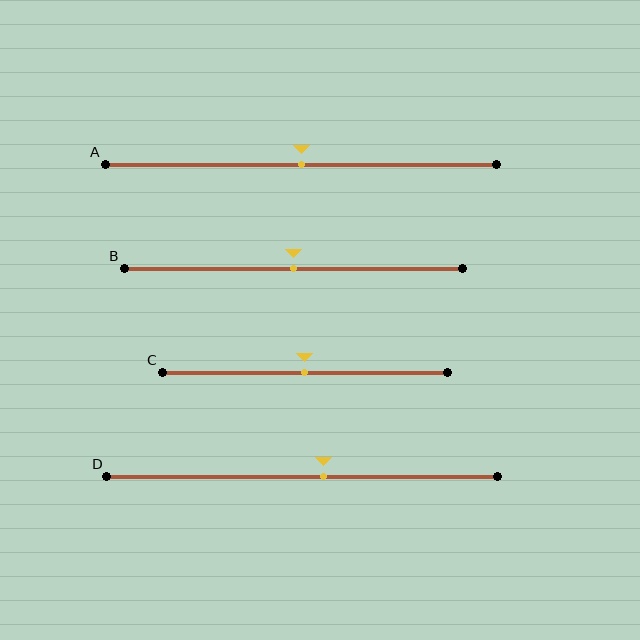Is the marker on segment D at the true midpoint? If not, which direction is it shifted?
No, the marker on segment D is shifted to the right by about 5% of the segment length.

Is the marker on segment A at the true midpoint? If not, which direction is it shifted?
Yes, the marker on segment A is at the true midpoint.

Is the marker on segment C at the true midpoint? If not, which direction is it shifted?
Yes, the marker on segment C is at the true midpoint.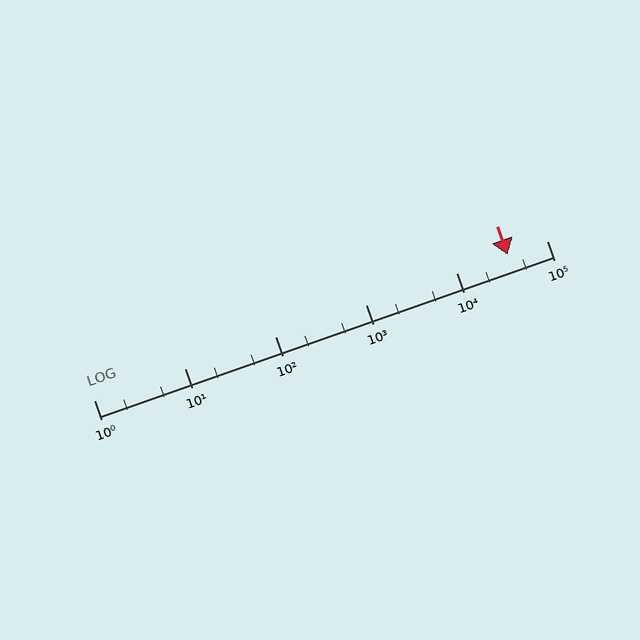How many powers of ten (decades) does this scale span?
The scale spans 5 decades, from 1 to 100000.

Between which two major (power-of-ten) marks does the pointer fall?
The pointer is between 10000 and 100000.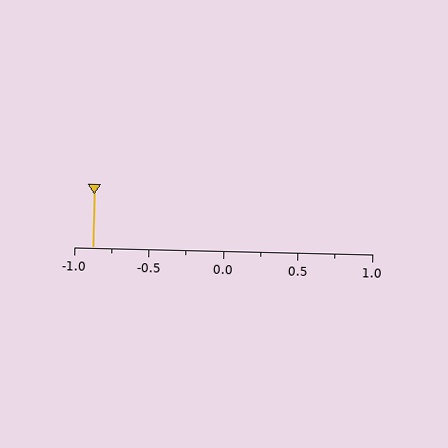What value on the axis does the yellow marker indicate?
The marker indicates approximately -0.88.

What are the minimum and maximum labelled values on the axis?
The axis runs from -1.0 to 1.0.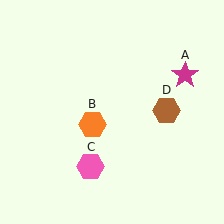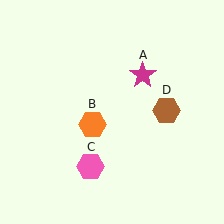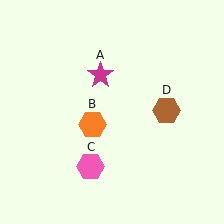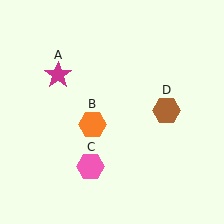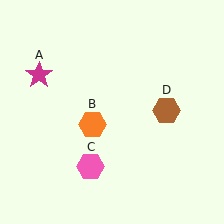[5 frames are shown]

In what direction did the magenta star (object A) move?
The magenta star (object A) moved left.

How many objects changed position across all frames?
1 object changed position: magenta star (object A).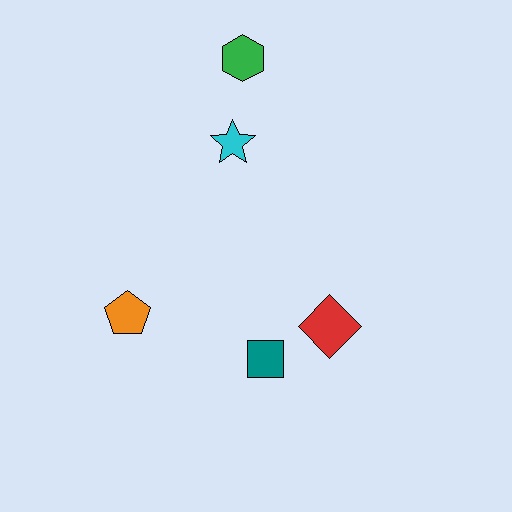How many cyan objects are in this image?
There is 1 cyan object.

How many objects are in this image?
There are 5 objects.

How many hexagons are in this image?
There is 1 hexagon.